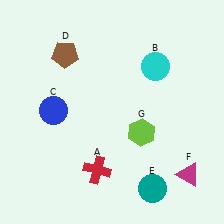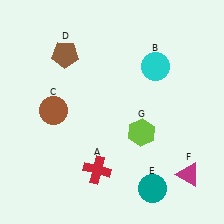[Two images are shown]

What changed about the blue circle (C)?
In Image 1, C is blue. In Image 2, it changed to brown.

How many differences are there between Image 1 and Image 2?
There is 1 difference between the two images.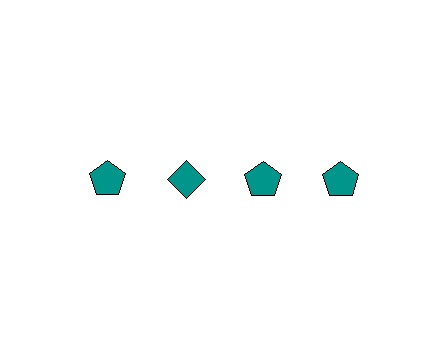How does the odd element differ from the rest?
It has a different shape: diamond instead of pentagon.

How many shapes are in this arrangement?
There are 4 shapes arranged in a grid pattern.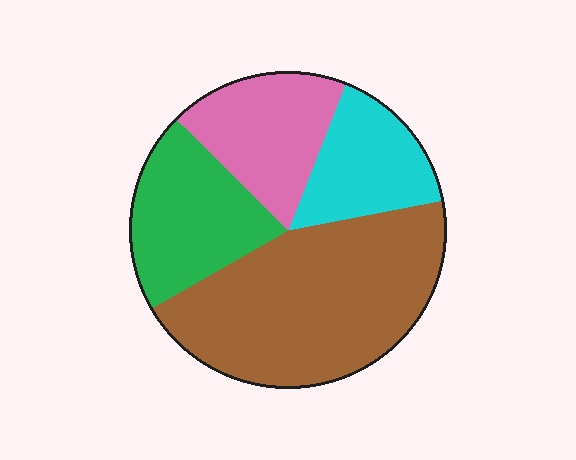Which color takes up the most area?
Brown, at roughly 45%.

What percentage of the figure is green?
Green takes up about one fifth (1/5) of the figure.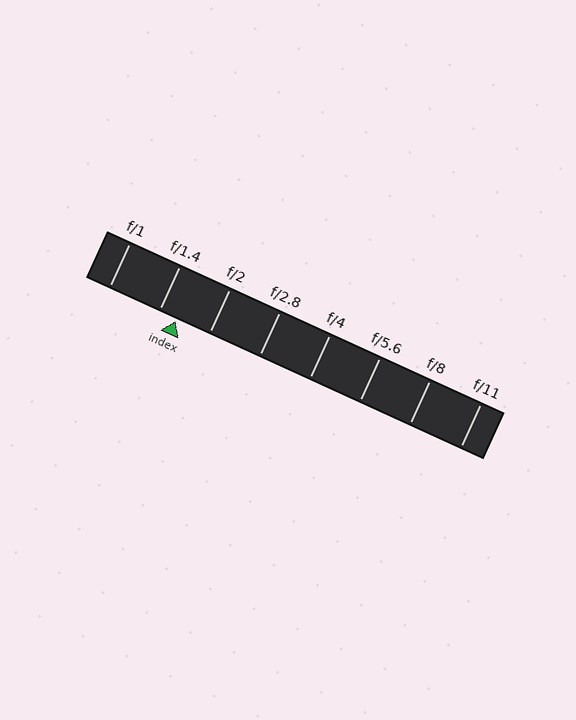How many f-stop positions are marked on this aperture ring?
There are 8 f-stop positions marked.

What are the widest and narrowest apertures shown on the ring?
The widest aperture shown is f/1 and the narrowest is f/11.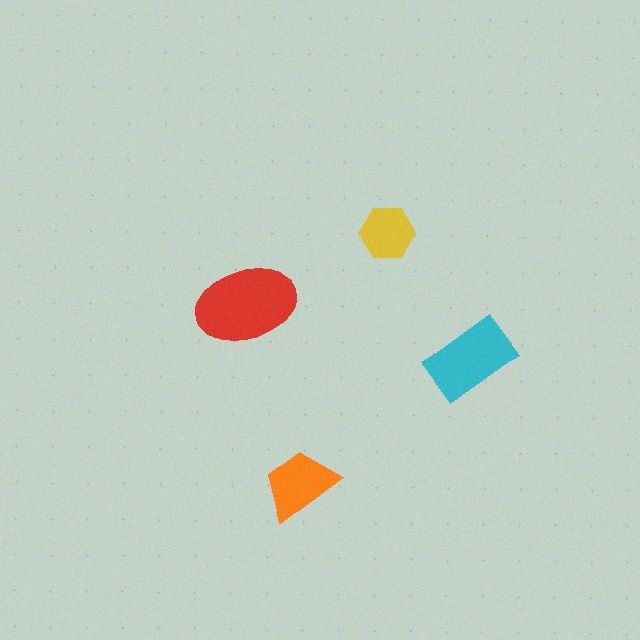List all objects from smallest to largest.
The yellow hexagon, the orange trapezoid, the cyan rectangle, the red ellipse.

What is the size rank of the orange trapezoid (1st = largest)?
3rd.